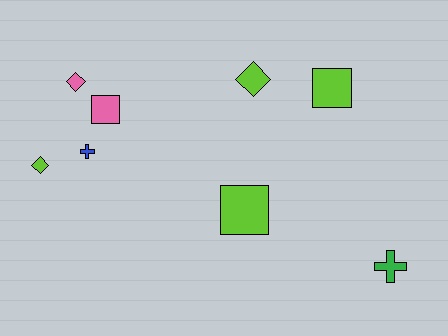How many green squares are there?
There are no green squares.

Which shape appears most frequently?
Square, with 3 objects.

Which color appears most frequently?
Lime, with 4 objects.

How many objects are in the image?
There are 8 objects.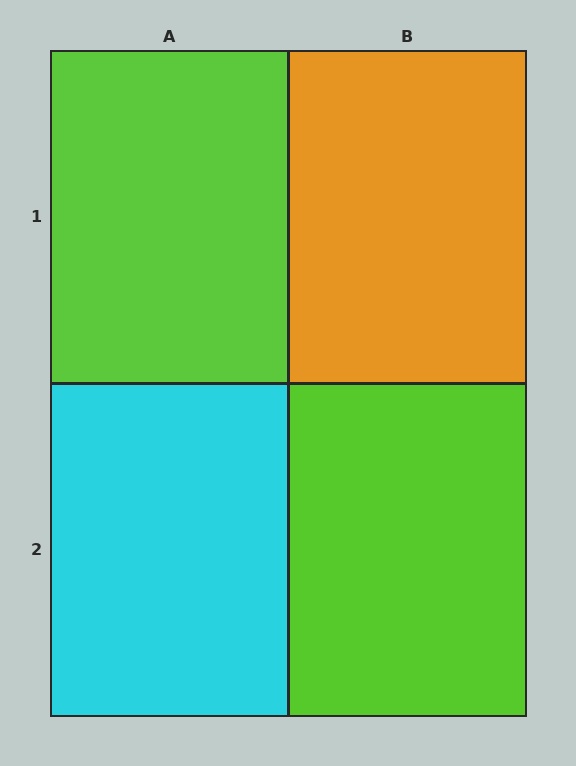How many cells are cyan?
1 cell is cyan.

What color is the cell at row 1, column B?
Orange.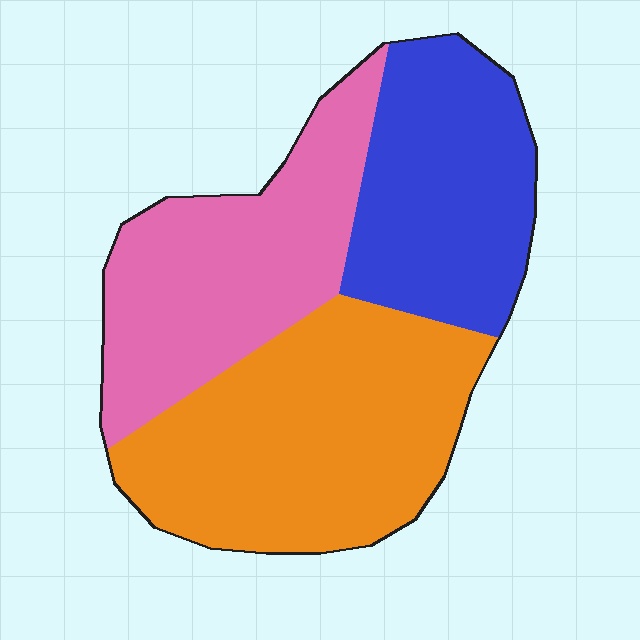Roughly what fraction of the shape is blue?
Blue takes up between a quarter and a half of the shape.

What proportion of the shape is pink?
Pink takes up about one third (1/3) of the shape.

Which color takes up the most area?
Orange, at roughly 40%.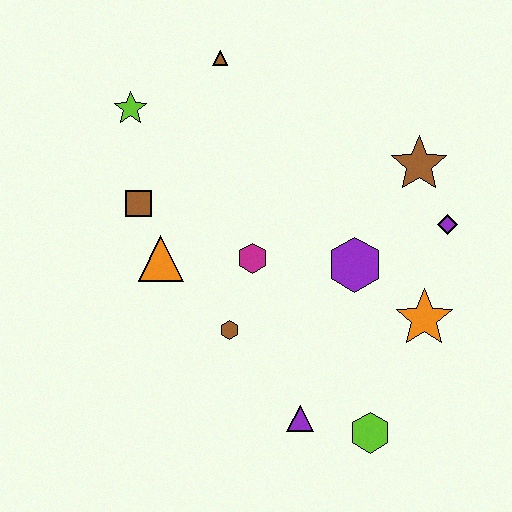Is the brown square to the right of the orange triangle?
No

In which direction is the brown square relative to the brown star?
The brown square is to the left of the brown star.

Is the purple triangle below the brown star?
Yes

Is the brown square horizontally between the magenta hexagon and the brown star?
No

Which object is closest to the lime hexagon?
The purple triangle is closest to the lime hexagon.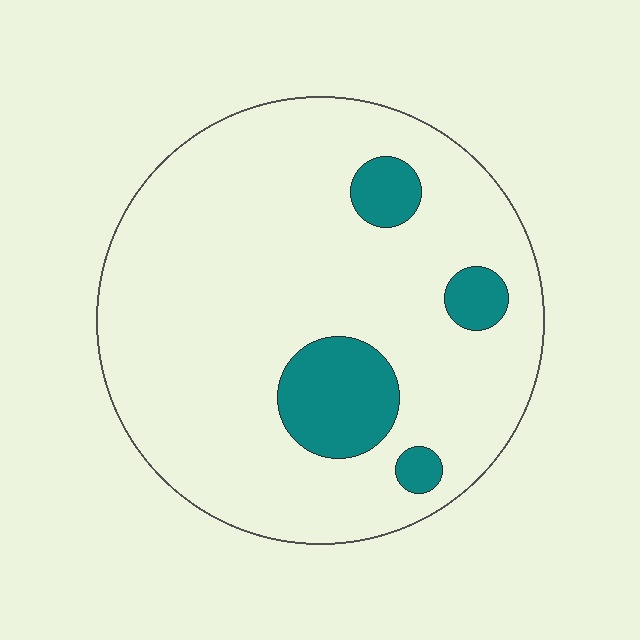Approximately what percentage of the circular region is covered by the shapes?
Approximately 15%.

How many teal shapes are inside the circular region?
4.